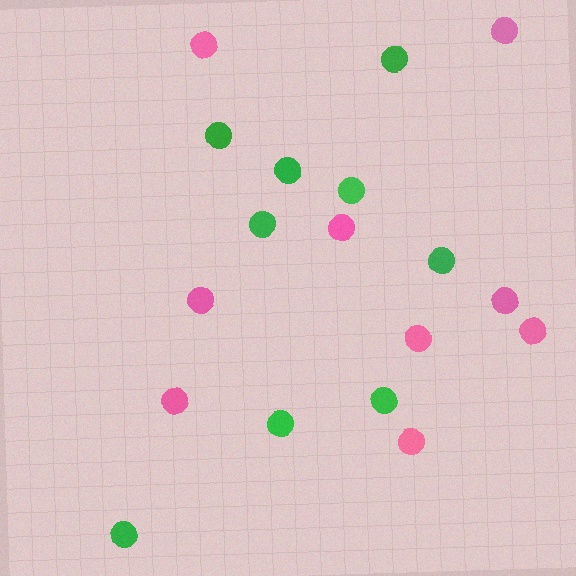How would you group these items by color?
There are 2 groups: one group of pink circles (9) and one group of green circles (9).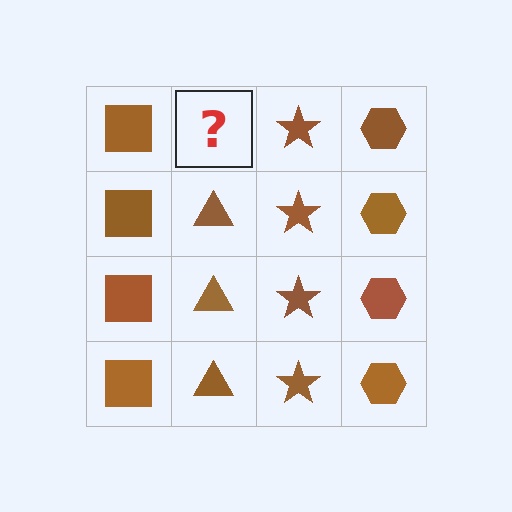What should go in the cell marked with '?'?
The missing cell should contain a brown triangle.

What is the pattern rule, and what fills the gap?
The rule is that each column has a consistent shape. The gap should be filled with a brown triangle.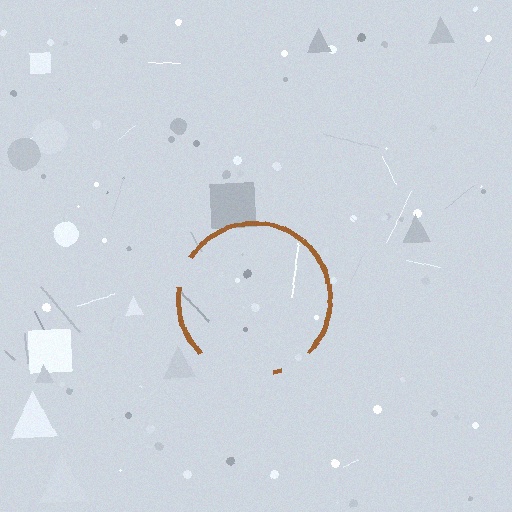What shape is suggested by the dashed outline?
The dashed outline suggests a circle.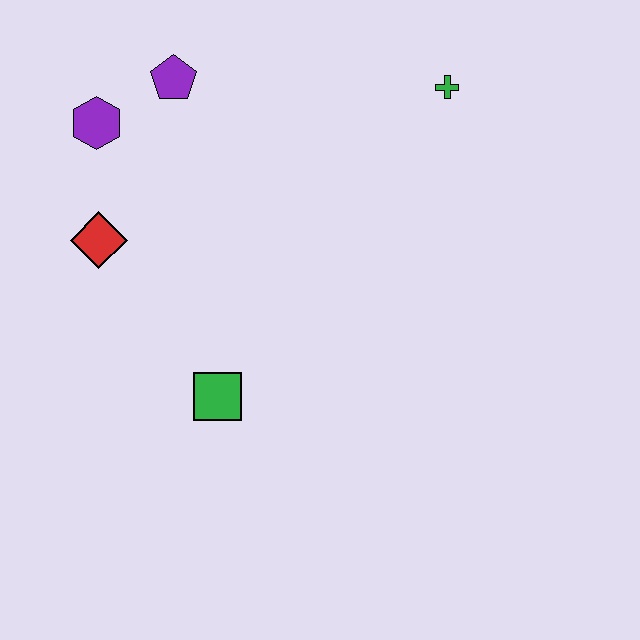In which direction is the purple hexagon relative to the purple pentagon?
The purple hexagon is to the left of the purple pentagon.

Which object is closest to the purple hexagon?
The purple pentagon is closest to the purple hexagon.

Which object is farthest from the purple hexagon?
The green cross is farthest from the purple hexagon.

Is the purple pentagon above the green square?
Yes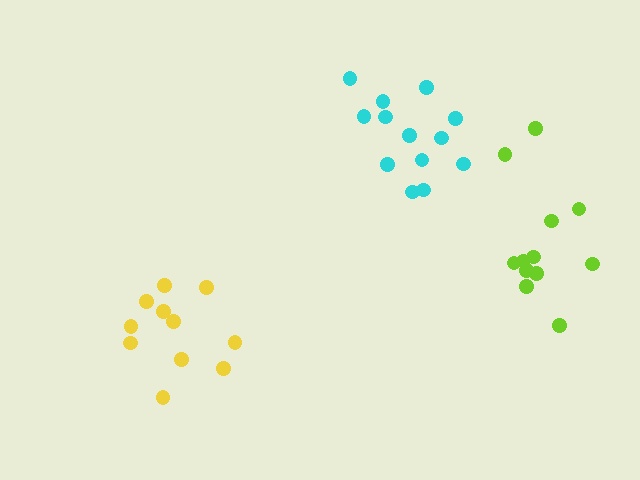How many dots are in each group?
Group 1: 12 dots, Group 2: 11 dots, Group 3: 13 dots (36 total).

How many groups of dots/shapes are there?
There are 3 groups.